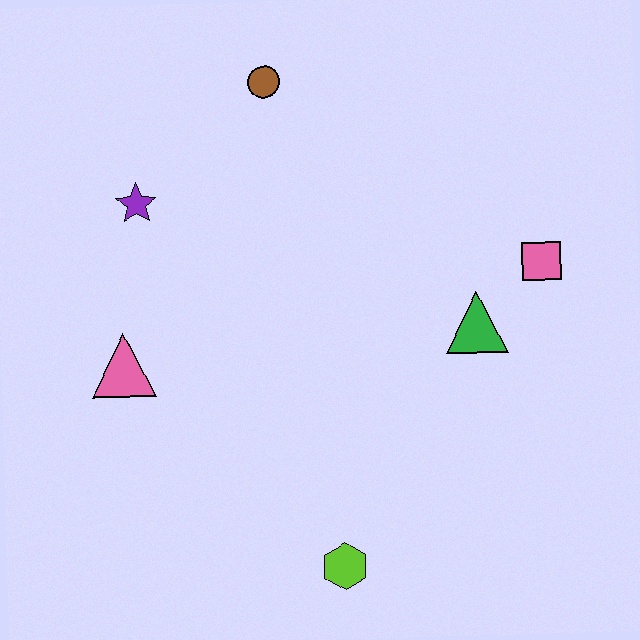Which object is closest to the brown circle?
The purple star is closest to the brown circle.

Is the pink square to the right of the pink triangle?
Yes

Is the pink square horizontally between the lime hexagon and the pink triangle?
No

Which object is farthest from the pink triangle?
The pink square is farthest from the pink triangle.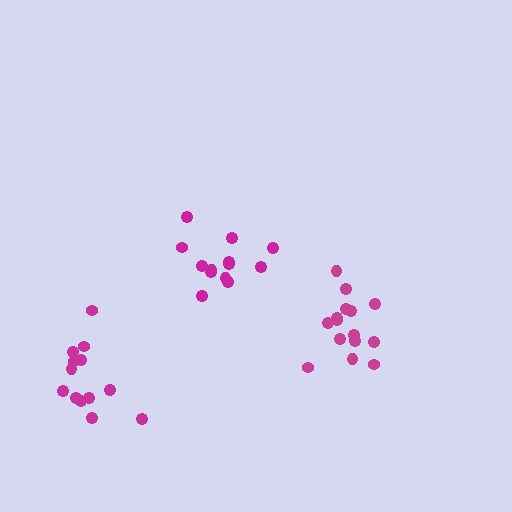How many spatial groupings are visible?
There are 3 spatial groupings.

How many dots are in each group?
Group 1: 13 dots, Group 2: 13 dots, Group 3: 15 dots (41 total).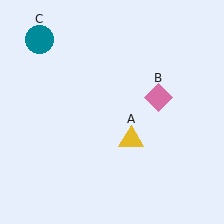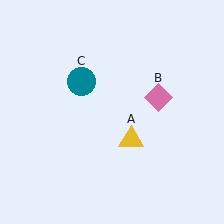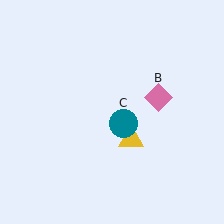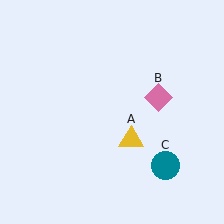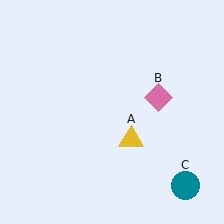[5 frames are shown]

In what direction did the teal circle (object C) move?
The teal circle (object C) moved down and to the right.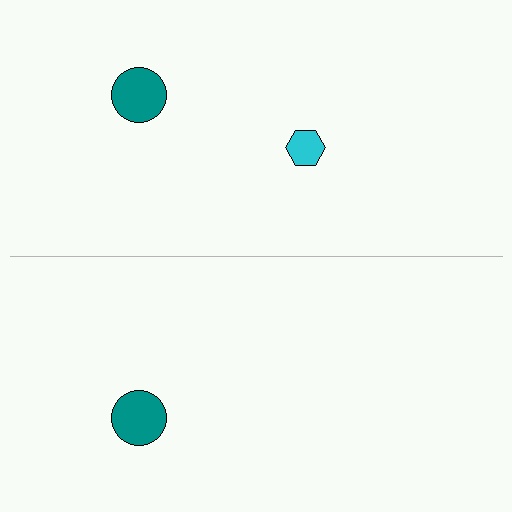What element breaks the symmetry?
A cyan hexagon is missing from the bottom side.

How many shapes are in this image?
There are 3 shapes in this image.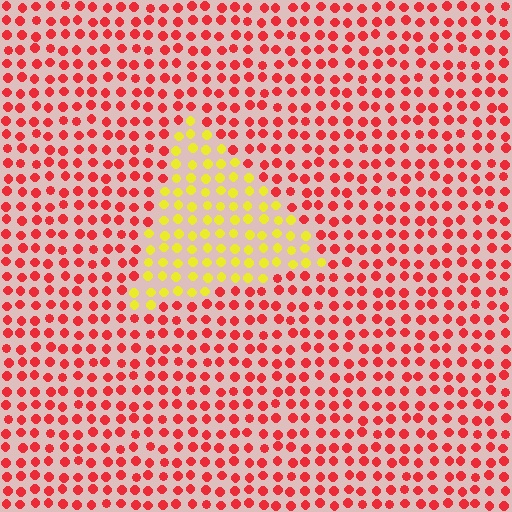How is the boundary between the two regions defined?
The boundary is defined purely by a slight shift in hue (about 64 degrees). Spacing, size, and orientation are identical on both sides.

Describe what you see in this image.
The image is filled with small red elements in a uniform arrangement. A triangle-shaped region is visible where the elements are tinted to a slightly different hue, forming a subtle color boundary.